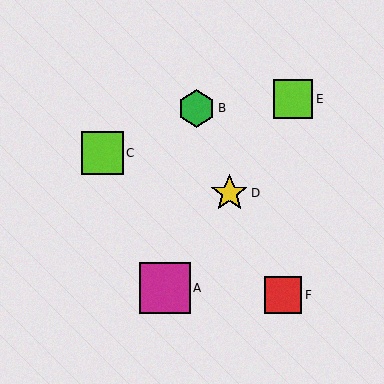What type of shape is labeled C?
Shape C is a lime square.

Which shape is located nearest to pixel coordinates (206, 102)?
The green hexagon (labeled B) at (196, 109) is nearest to that location.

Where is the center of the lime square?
The center of the lime square is at (293, 99).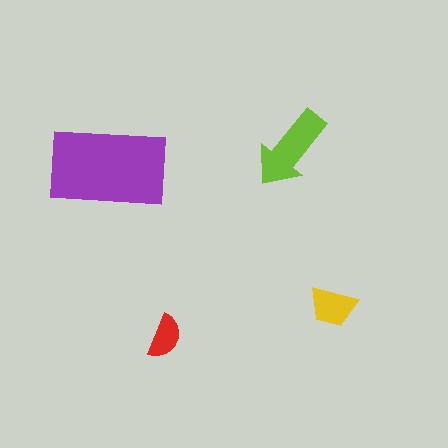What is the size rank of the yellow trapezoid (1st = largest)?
3rd.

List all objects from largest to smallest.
The purple rectangle, the lime arrow, the yellow trapezoid, the red semicircle.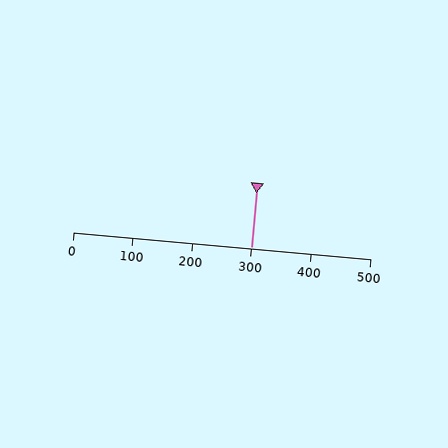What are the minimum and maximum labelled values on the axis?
The axis runs from 0 to 500.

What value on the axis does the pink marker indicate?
The marker indicates approximately 300.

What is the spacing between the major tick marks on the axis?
The major ticks are spaced 100 apart.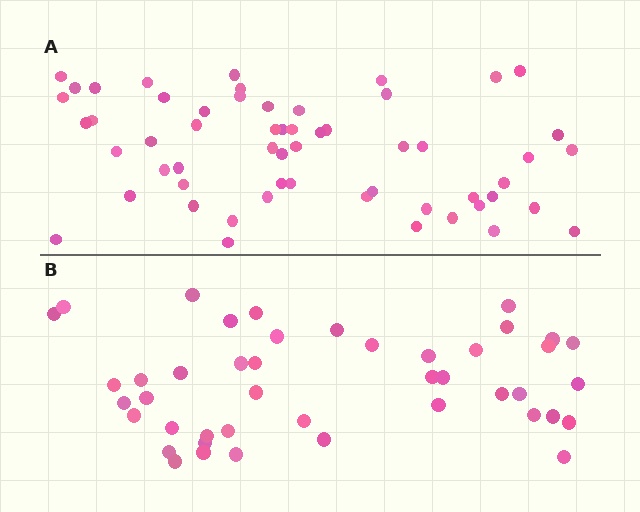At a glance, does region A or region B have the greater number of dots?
Region A (the top region) has more dots.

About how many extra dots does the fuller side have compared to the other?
Region A has approximately 15 more dots than region B.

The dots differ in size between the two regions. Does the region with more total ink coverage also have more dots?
No. Region B has more total ink coverage because its dots are larger, but region A actually contains more individual dots. Total area can be misleading — the number of items is what matters here.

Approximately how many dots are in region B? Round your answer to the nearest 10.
About 40 dots. (The exact count is 44, which rounds to 40.)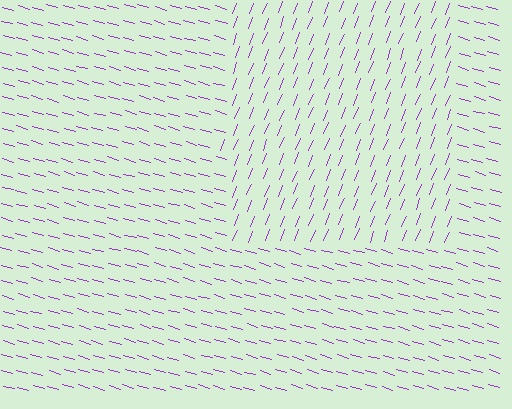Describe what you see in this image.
The image is filled with small purple line segments. A rectangle region in the image has lines oriented differently from the surrounding lines, creating a visible texture boundary.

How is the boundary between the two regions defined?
The boundary is defined purely by a change in line orientation (approximately 85 degrees difference). All lines are the same color and thickness.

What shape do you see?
I see a rectangle.